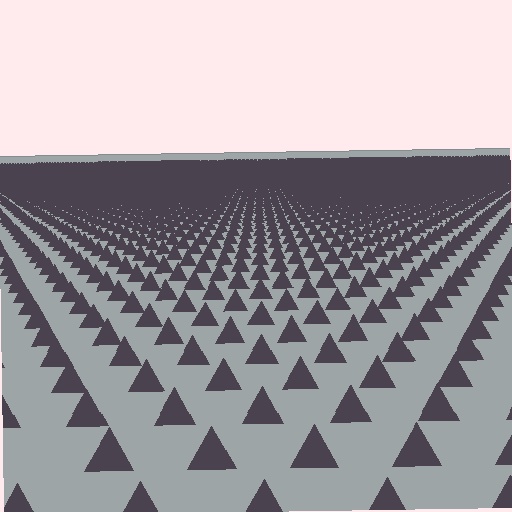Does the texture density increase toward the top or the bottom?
Density increases toward the top.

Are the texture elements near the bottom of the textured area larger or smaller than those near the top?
Larger. Near the bottom, elements are closer to the viewer and appear at a bigger on-screen size.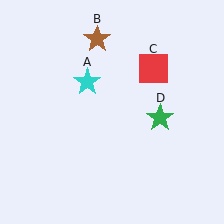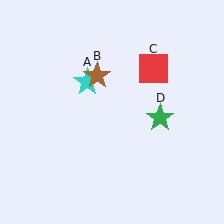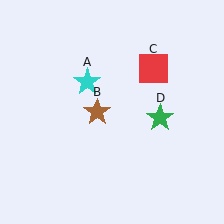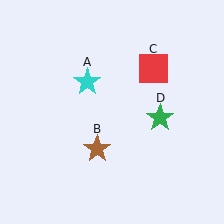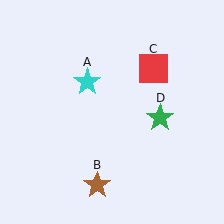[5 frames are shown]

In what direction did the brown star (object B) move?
The brown star (object B) moved down.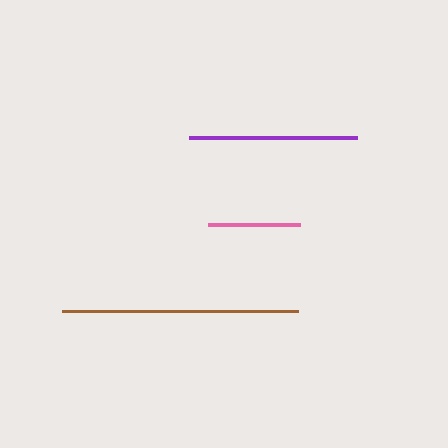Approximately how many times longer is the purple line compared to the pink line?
The purple line is approximately 1.8 times the length of the pink line.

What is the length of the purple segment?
The purple segment is approximately 169 pixels long.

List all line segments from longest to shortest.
From longest to shortest: brown, purple, pink.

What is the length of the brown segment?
The brown segment is approximately 236 pixels long.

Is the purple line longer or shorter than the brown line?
The brown line is longer than the purple line.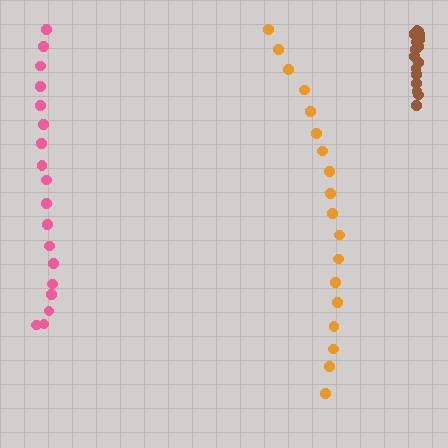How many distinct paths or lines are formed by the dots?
There are 3 distinct paths.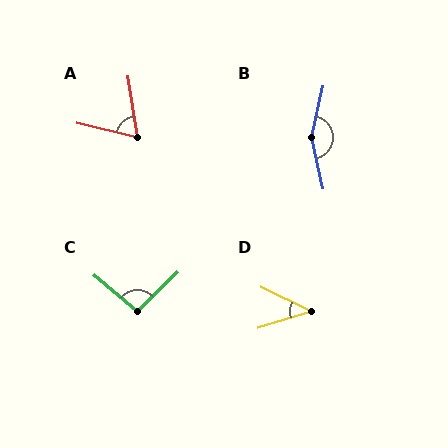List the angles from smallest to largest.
D (43°), A (68°), C (97°), B (156°).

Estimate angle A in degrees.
Approximately 68 degrees.